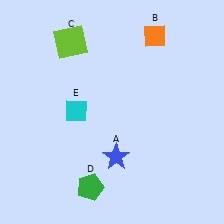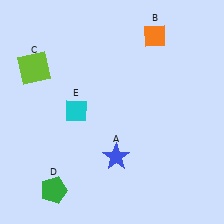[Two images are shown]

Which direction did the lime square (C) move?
The lime square (C) moved left.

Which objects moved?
The objects that moved are: the lime square (C), the green pentagon (D).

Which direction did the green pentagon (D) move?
The green pentagon (D) moved left.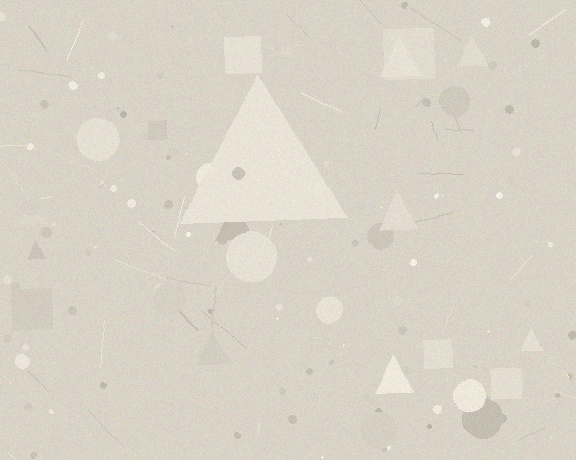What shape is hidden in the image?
A triangle is hidden in the image.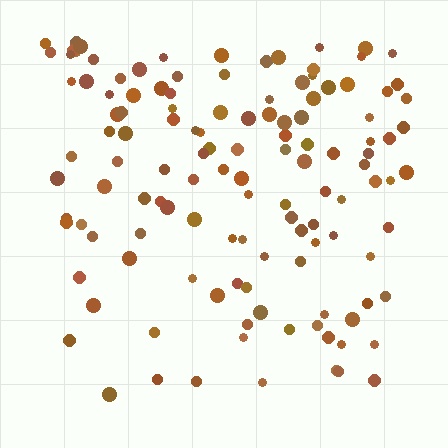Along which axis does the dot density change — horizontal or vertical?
Vertical.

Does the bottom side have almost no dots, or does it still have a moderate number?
Still a moderate number, just noticeably fewer than the top.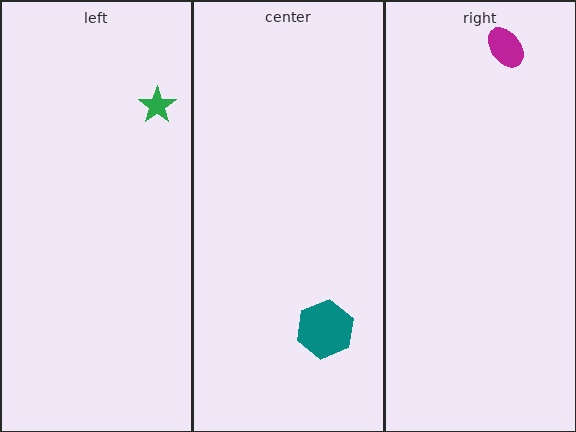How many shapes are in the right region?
1.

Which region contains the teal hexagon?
The center region.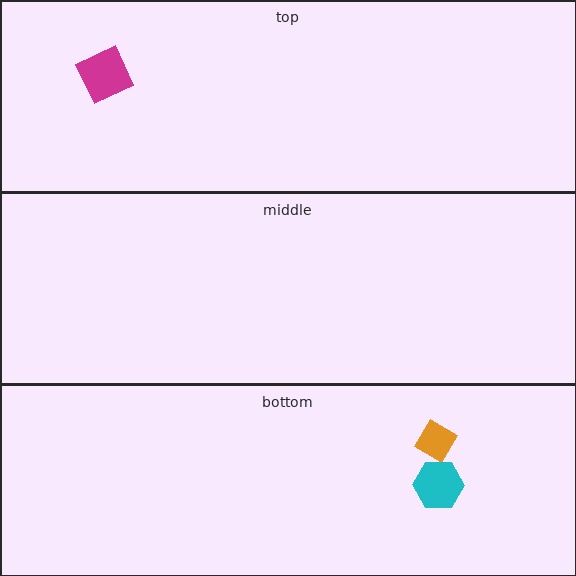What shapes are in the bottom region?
The orange diamond, the cyan hexagon.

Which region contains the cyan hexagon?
The bottom region.